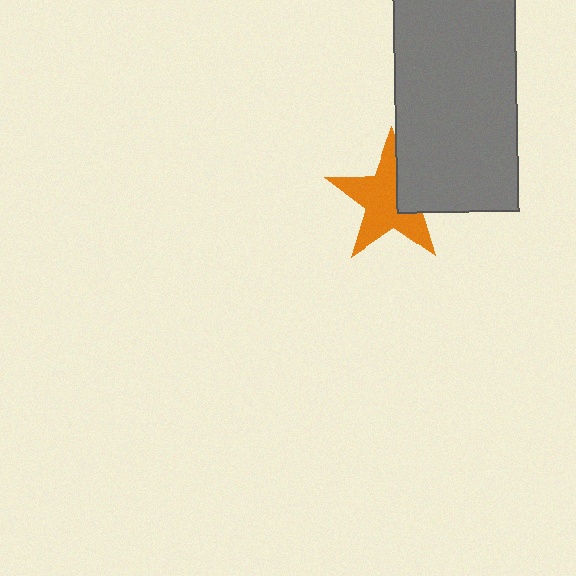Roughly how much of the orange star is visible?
Most of it is visible (roughly 69%).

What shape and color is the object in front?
The object in front is a gray rectangle.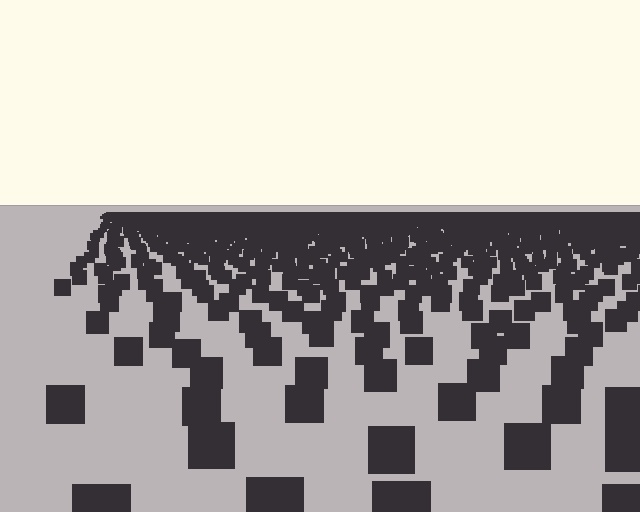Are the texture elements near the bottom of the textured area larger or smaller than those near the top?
Larger. Near the bottom, elements are closer to the viewer and appear at a bigger on-screen size.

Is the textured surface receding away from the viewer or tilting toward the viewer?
The surface is receding away from the viewer. Texture elements get smaller and denser toward the top.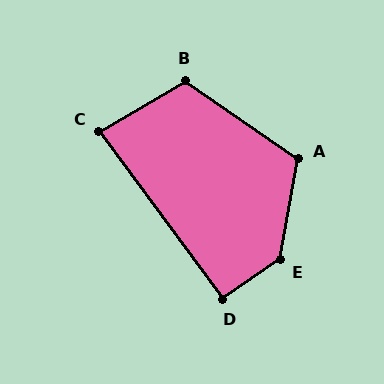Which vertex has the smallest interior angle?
C, at approximately 84 degrees.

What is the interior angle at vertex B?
Approximately 115 degrees (obtuse).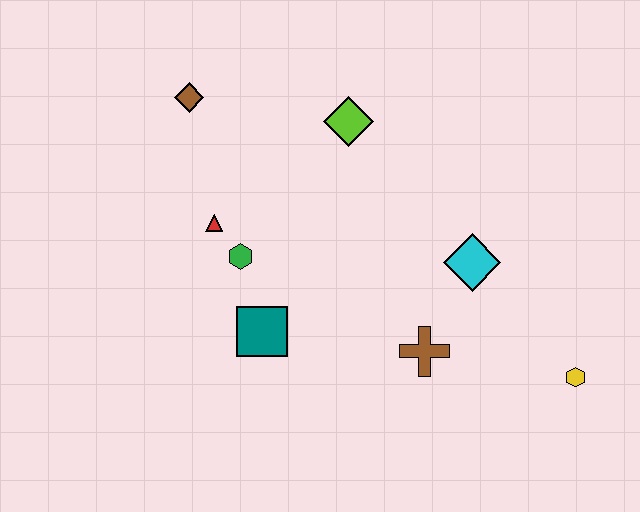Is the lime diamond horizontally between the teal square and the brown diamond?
No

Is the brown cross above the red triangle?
No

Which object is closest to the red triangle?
The green hexagon is closest to the red triangle.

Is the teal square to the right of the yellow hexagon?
No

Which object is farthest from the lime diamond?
The yellow hexagon is farthest from the lime diamond.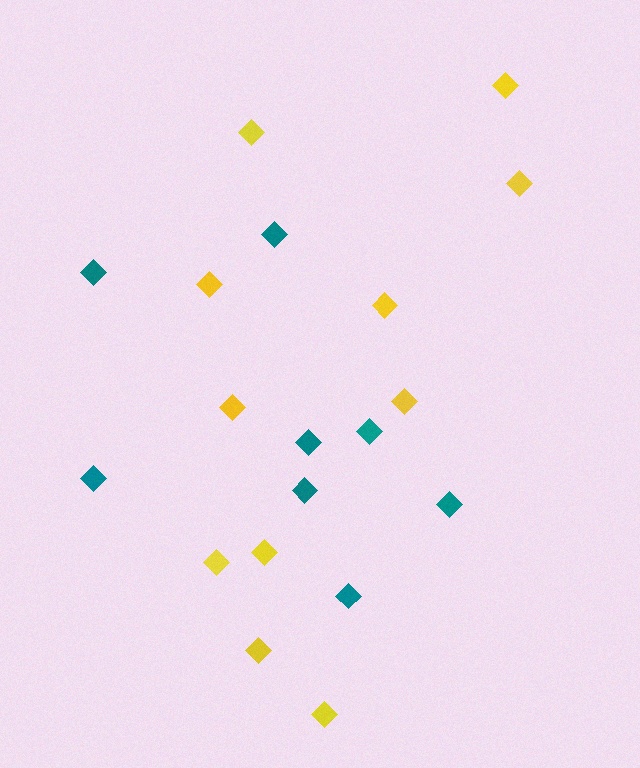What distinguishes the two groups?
There are 2 groups: one group of yellow diamonds (11) and one group of teal diamonds (8).